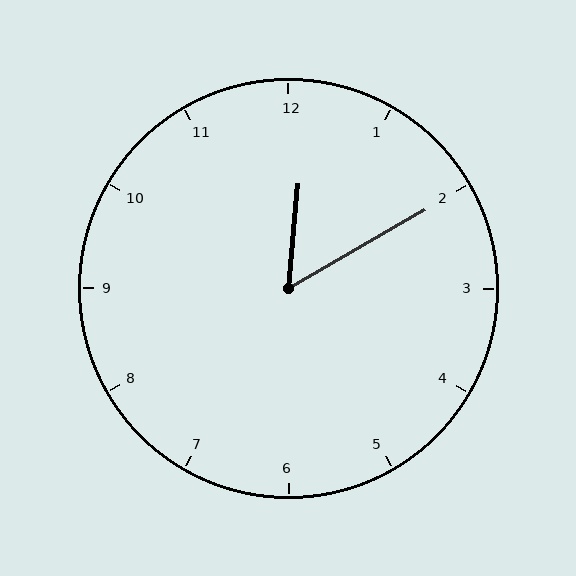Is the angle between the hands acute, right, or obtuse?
It is acute.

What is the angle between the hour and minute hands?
Approximately 55 degrees.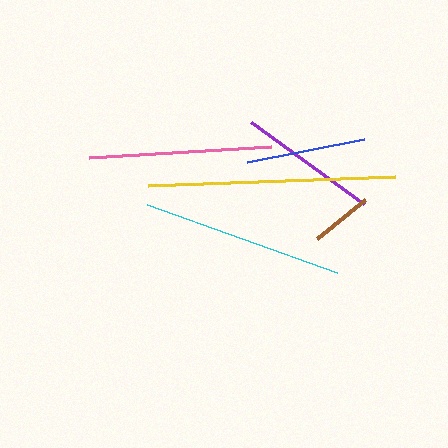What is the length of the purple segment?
The purple segment is approximately 140 pixels long.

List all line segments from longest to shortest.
From longest to shortest: yellow, cyan, pink, purple, blue, brown.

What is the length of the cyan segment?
The cyan segment is approximately 201 pixels long.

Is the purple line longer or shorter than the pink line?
The pink line is longer than the purple line.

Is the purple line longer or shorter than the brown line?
The purple line is longer than the brown line.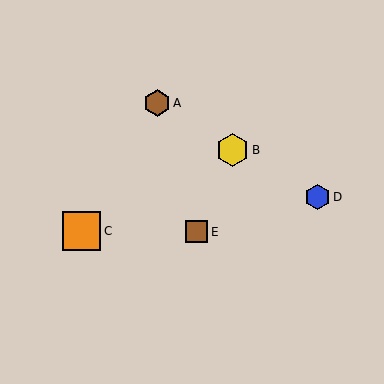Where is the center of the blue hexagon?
The center of the blue hexagon is at (317, 197).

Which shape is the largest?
The orange square (labeled C) is the largest.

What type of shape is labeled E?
Shape E is a brown square.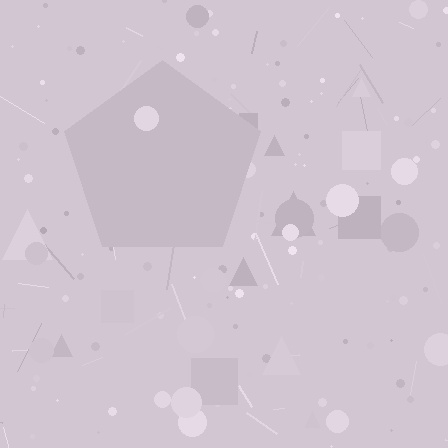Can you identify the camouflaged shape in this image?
The camouflaged shape is a pentagon.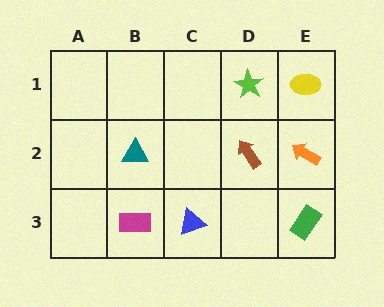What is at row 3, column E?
A green rectangle.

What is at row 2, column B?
A teal triangle.